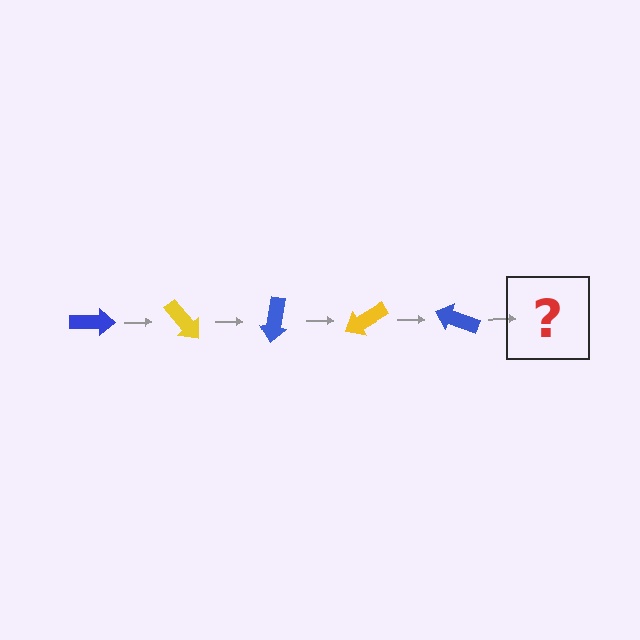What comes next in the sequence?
The next element should be a yellow arrow, rotated 250 degrees from the start.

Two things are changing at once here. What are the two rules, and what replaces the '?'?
The two rules are that it rotates 50 degrees each step and the color cycles through blue and yellow. The '?' should be a yellow arrow, rotated 250 degrees from the start.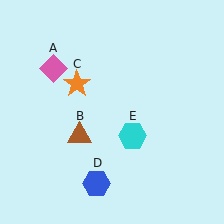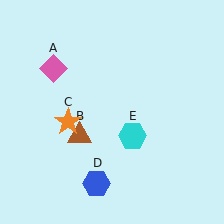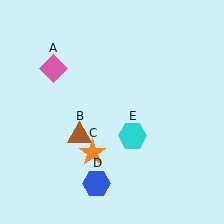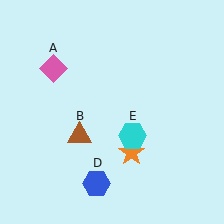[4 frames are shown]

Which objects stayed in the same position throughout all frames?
Pink diamond (object A) and brown triangle (object B) and blue hexagon (object D) and cyan hexagon (object E) remained stationary.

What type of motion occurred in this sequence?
The orange star (object C) rotated counterclockwise around the center of the scene.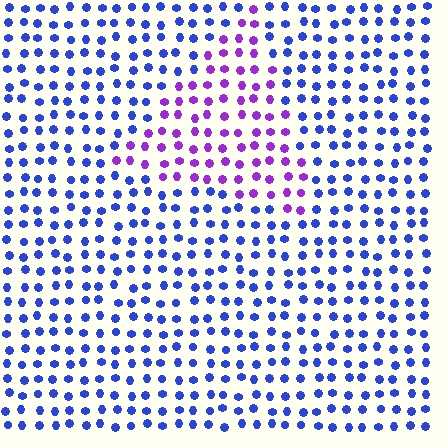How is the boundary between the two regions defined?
The boundary is defined purely by a slight shift in hue (about 50 degrees). Spacing, size, and orientation are identical on both sides.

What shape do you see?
I see a triangle.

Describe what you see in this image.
The image is filled with small blue elements in a uniform arrangement. A triangle-shaped region is visible where the elements are tinted to a slightly different hue, forming a subtle color boundary.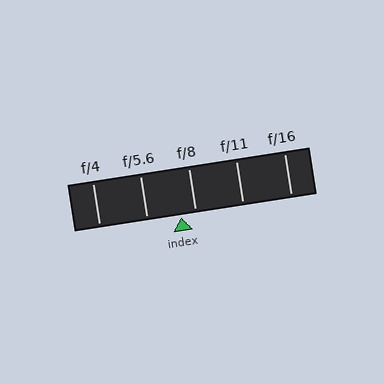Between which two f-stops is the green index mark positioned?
The index mark is between f/5.6 and f/8.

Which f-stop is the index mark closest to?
The index mark is closest to f/8.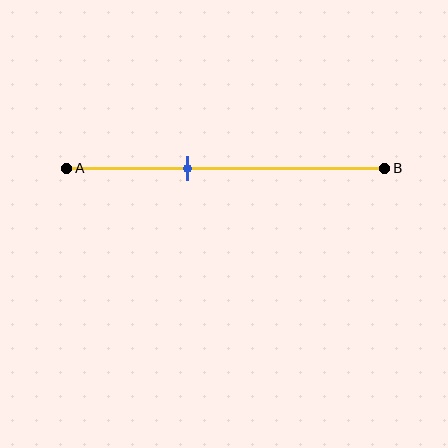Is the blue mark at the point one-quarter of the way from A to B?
No, the mark is at about 40% from A, not at the 25% one-quarter point.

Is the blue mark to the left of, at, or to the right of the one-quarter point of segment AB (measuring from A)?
The blue mark is to the right of the one-quarter point of segment AB.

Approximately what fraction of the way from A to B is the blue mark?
The blue mark is approximately 40% of the way from A to B.